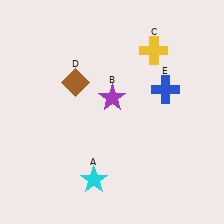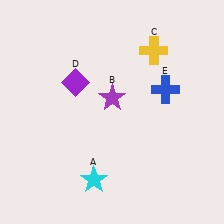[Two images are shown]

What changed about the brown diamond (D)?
In Image 1, D is brown. In Image 2, it changed to purple.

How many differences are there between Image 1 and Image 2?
There is 1 difference between the two images.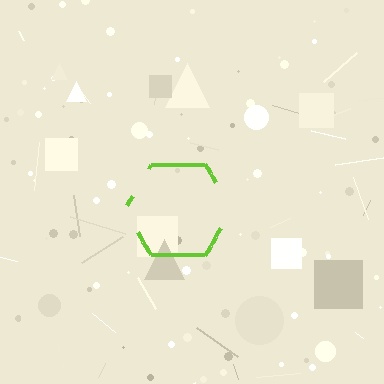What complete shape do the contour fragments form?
The contour fragments form a hexagon.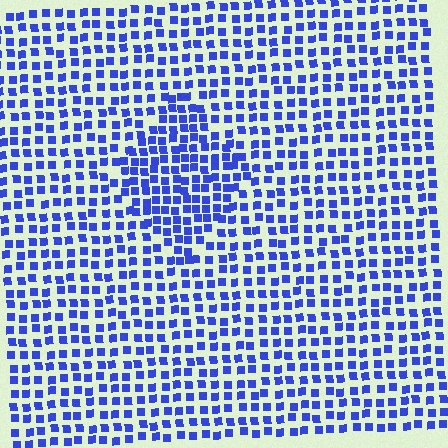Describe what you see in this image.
The image contains small blue elements arranged at two different densities. A diamond-shaped region is visible where the elements are more densely packed than the surrounding area.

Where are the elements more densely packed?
The elements are more densely packed inside the diamond boundary.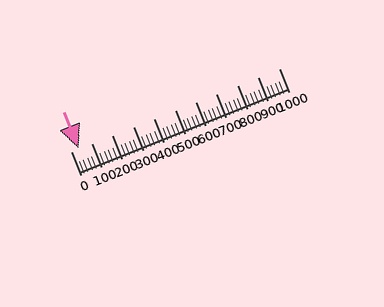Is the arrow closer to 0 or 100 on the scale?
The arrow is closer to 0.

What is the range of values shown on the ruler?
The ruler shows values from 0 to 1000.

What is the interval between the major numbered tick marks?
The major tick marks are spaced 100 units apart.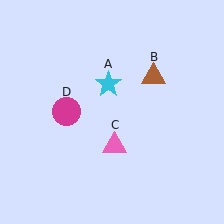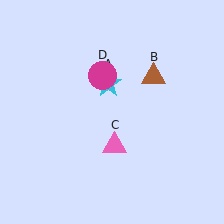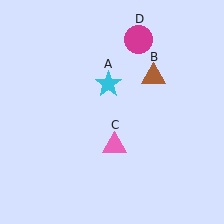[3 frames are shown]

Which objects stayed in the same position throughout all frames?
Cyan star (object A) and brown triangle (object B) and pink triangle (object C) remained stationary.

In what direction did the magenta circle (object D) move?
The magenta circle (object D) moved up and to the right.